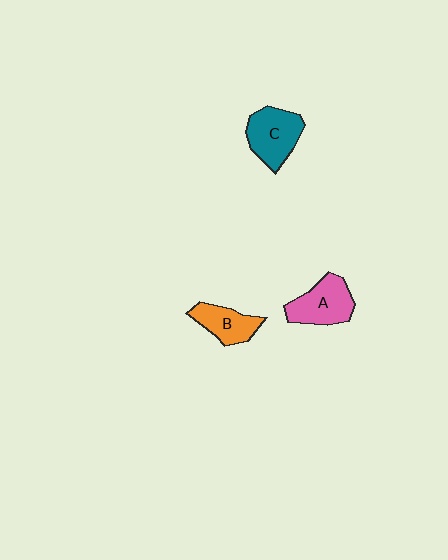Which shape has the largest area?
Shape C (teal).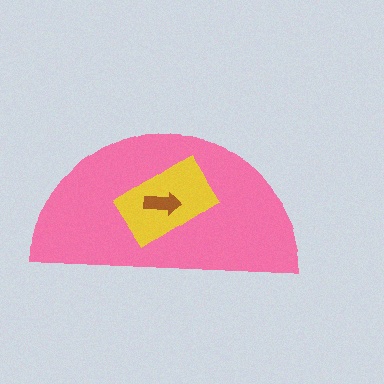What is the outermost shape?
The pink semicircle.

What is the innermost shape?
The brown arrow.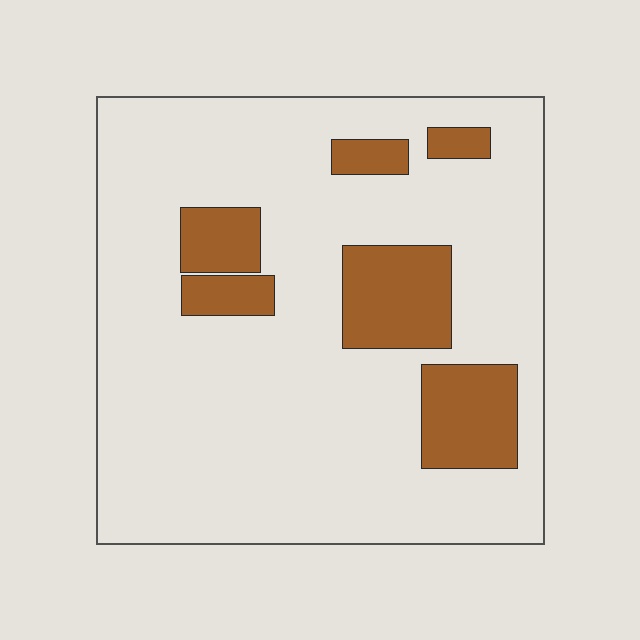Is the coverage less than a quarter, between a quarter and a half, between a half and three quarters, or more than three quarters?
Less than a quarter.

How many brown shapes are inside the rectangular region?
6.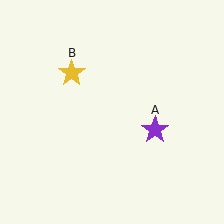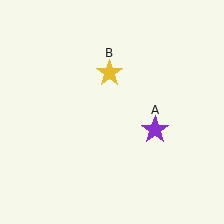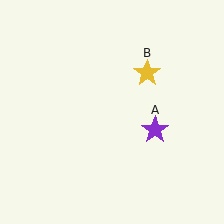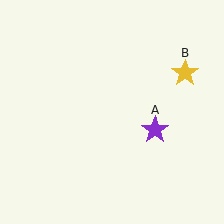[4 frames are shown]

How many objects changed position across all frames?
1 object changed position: yellow star (object B).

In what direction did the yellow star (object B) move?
The yellow star (object B) moved right.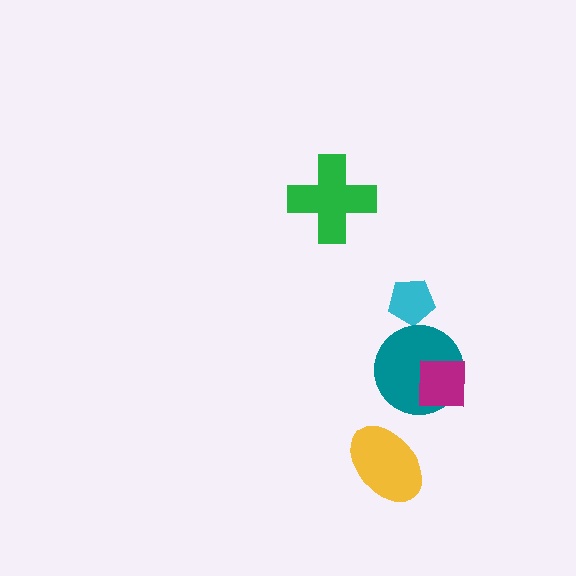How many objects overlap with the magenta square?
1 object overlaps with the magenta square.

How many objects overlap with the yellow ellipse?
0 objects overlap with the yellow ellipse.